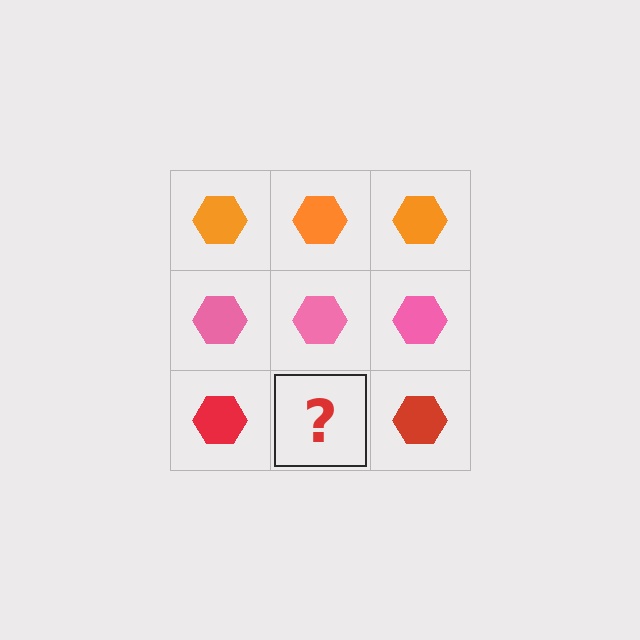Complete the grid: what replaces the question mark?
The question mark should be replaced with a red hexagon.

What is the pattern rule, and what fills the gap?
The rule is that each row has a consistent color. The gap should be filled with a red hexagon.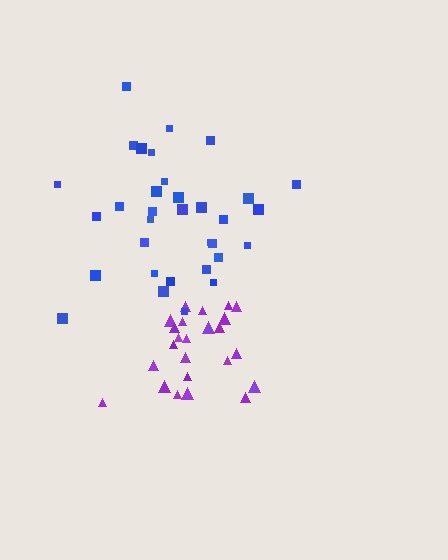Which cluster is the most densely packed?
Purple.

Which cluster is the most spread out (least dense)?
Blue.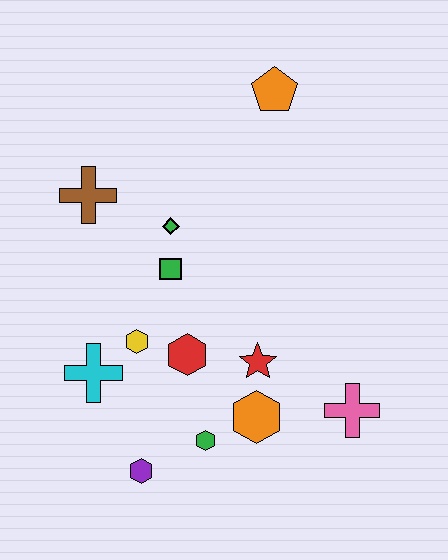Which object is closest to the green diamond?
The green square is closest to the green diamond.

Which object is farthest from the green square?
The pink cross is farthest from the green square.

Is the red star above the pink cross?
Yes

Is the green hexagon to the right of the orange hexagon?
No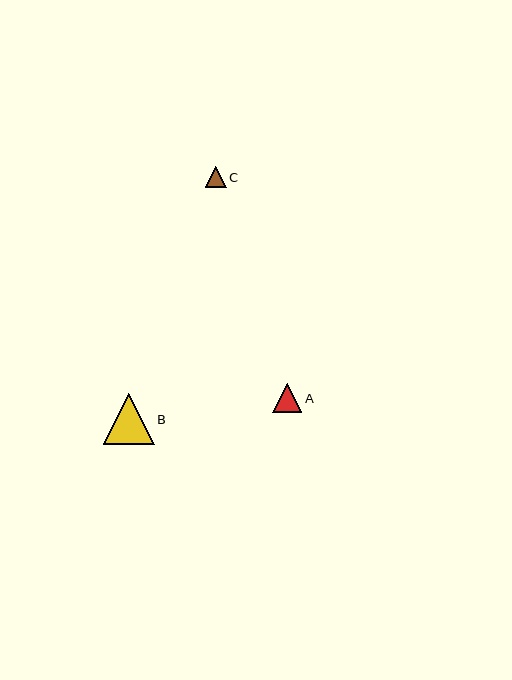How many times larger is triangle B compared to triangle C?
Triangle B is approximately 2.4 times the size of triangle C.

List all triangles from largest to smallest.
From largest to smallest: B, A, C.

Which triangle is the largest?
Triangle B is the largest with a size of approximately 51 pixels.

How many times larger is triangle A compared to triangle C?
Triangle A is approximately 1.4 times the size of triangle C.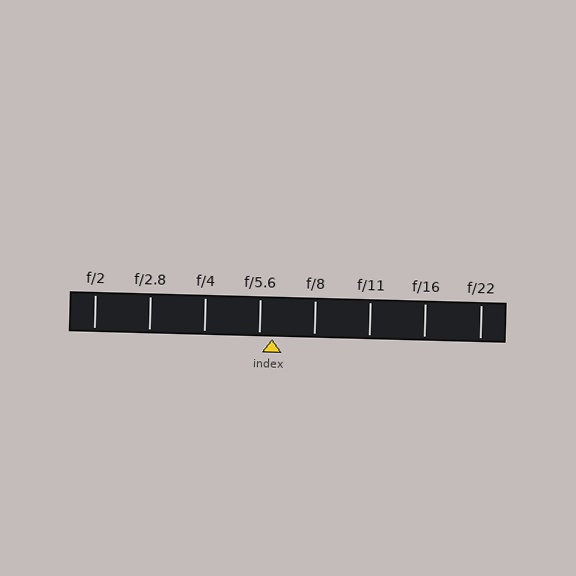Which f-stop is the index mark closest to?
The index mark is closest to f/5.6.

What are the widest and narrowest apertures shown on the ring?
The widest aperture shown is f/2 and the narrowest is f/22.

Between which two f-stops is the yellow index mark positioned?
The index mark is between f/5.6 and f/8.